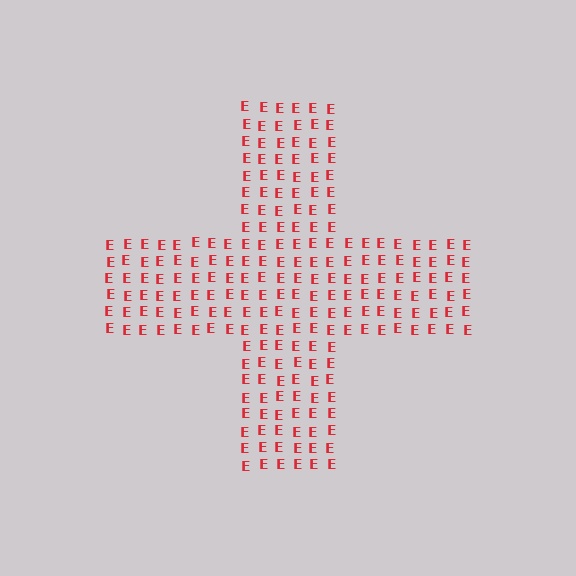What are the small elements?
The small elements are letter E's.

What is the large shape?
The large shape is a cross.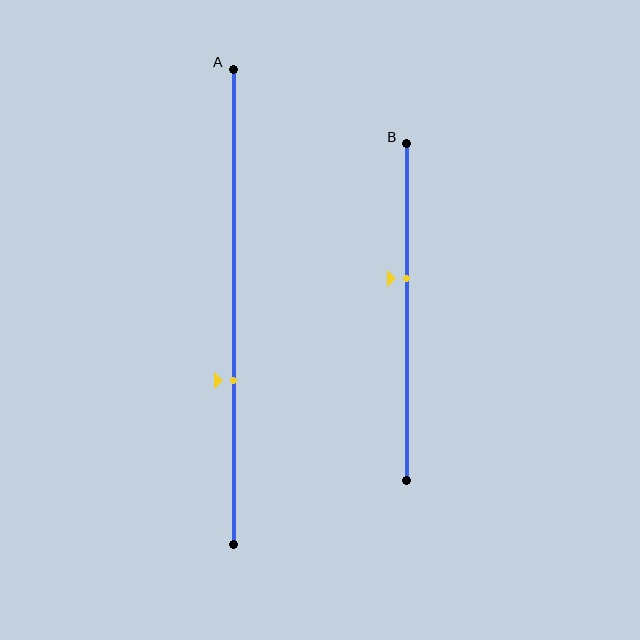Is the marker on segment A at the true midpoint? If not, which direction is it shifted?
No, the marker on segment A is shifted downward by about 15% of the segment length.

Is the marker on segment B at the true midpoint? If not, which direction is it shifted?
No, the marker on segment B is shifted upward by about 10% of the segment length.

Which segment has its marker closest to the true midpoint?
Segment B has its marker closest to the true midpoint.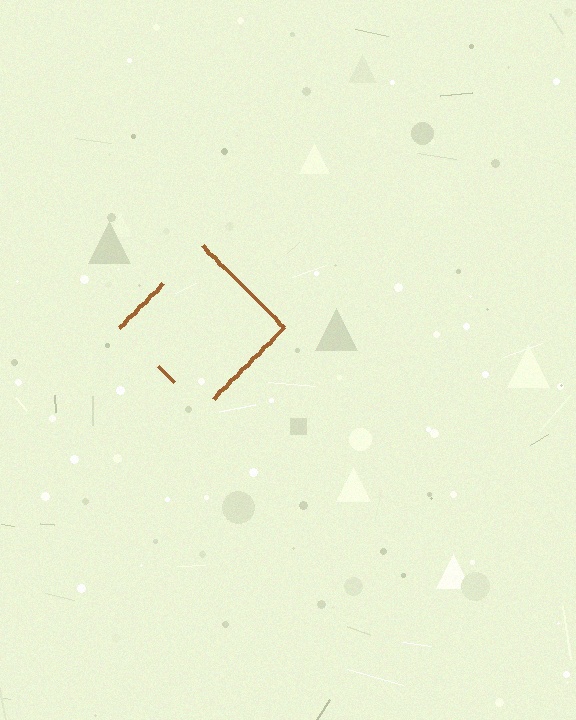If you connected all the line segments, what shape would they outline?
They would outline a diamond.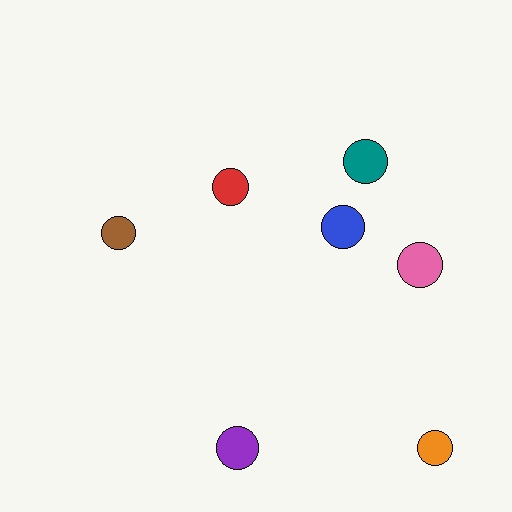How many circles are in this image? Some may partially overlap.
There are 7 circles.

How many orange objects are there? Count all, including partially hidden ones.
There is 1 orange object.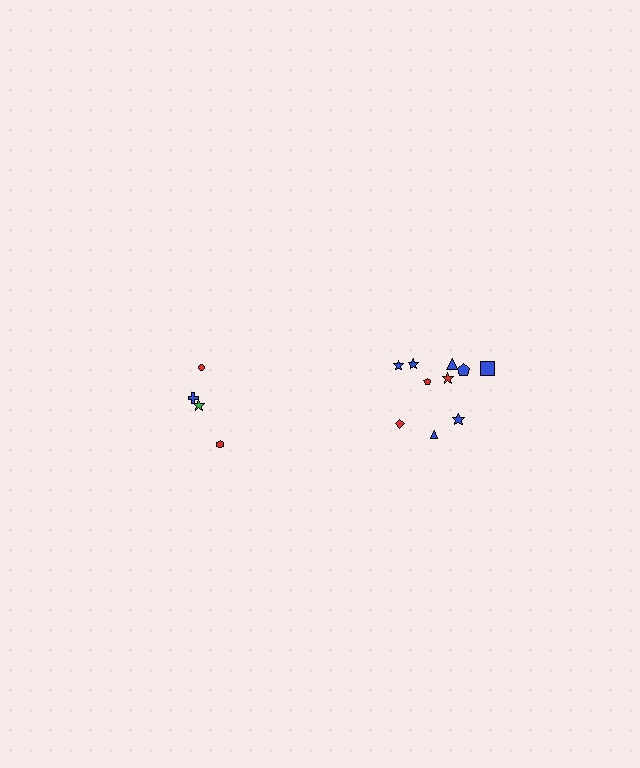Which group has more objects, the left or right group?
The right group.